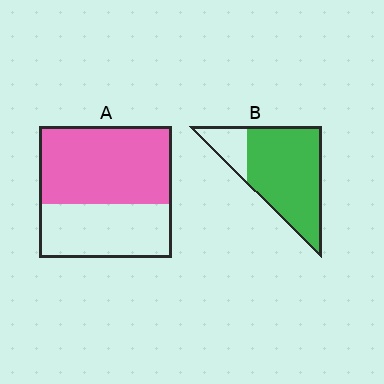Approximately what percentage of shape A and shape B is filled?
A is approximately 60% and B is approximately 80%.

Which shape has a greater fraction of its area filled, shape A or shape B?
Shape B.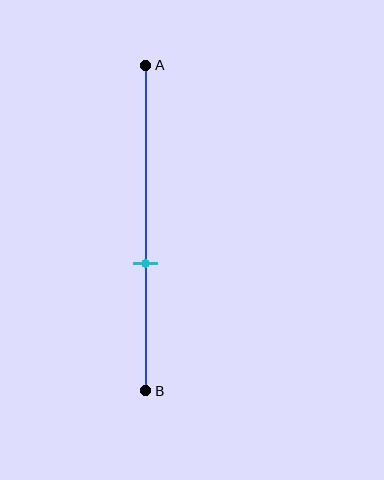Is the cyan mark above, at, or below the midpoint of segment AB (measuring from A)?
The cyan mark is below the midpoint of segment AB.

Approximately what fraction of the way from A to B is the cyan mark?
The cyan mark is approximately 60% of the way from A to B.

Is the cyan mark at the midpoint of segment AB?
No, the mark is at about 60% from A, not at the 50% midpoint.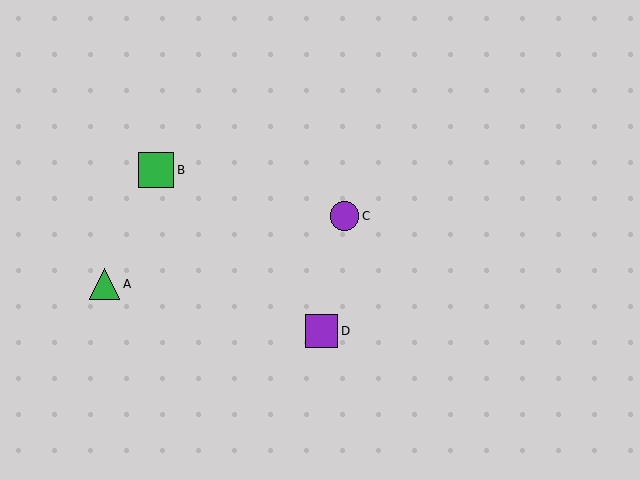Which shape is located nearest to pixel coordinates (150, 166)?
The green square (labeled B) at (156, 170) is nearest to that location.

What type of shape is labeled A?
Shape A is a green triangle.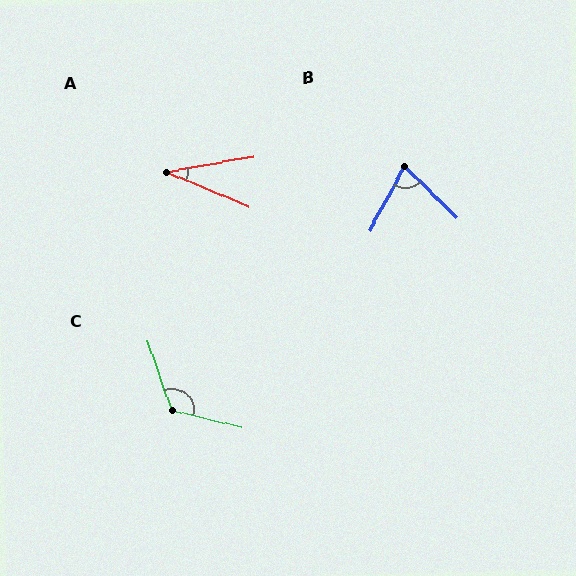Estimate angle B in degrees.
Approximately 74 degrees.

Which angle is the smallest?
A, at approximately 33 degrees.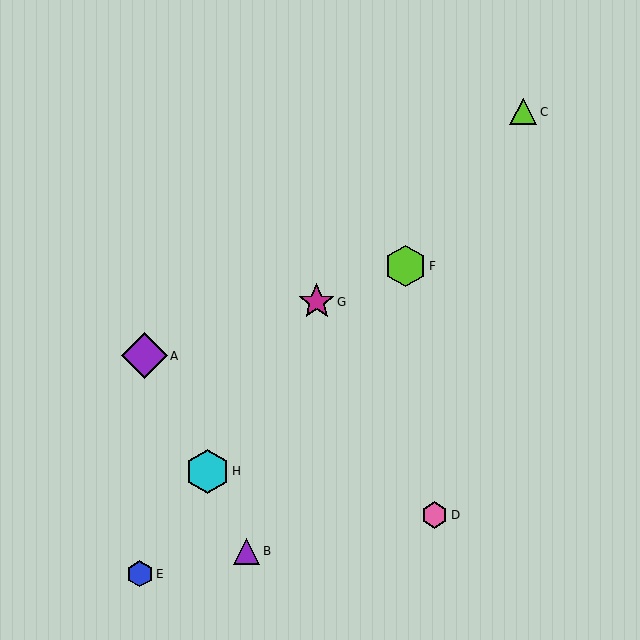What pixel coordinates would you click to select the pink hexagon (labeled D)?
Click at (434, 515) to select the pink hexagon D.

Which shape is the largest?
The purple diamond (labeled A) is the largest.